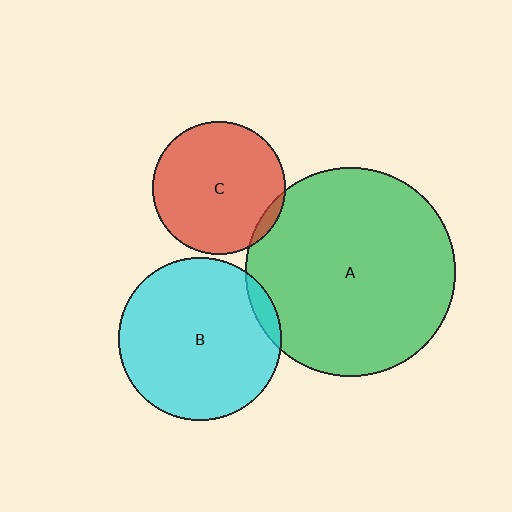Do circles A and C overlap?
Yes.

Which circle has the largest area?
Circle A (green).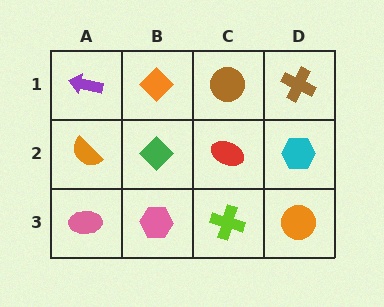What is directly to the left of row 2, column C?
A green diamond.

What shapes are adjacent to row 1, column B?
A green diamond (row 2, column B), a purple arrow (row 1, column A), a brown circle (row 1, column C).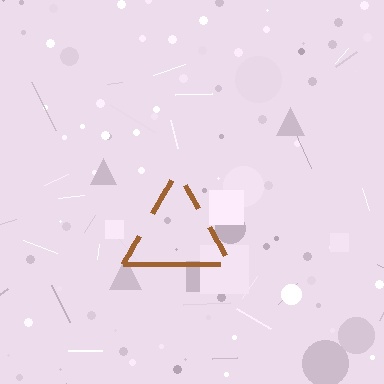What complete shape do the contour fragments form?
The contour fragments form a triangle.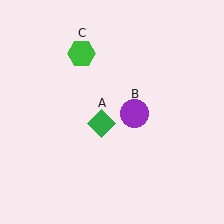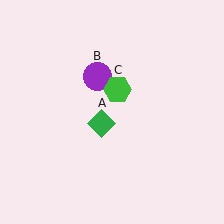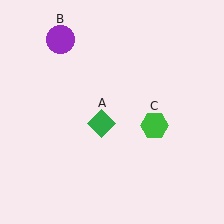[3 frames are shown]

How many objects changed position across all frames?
2 objects changed position: purple circle (object B), green hexagon (object C).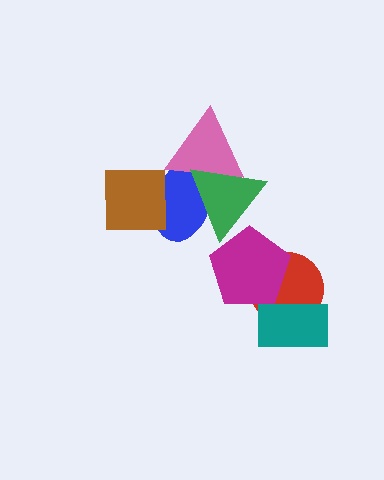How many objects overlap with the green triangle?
3 objects overlap with the green triangle.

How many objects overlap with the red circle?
2 objects overlap with the red circle.